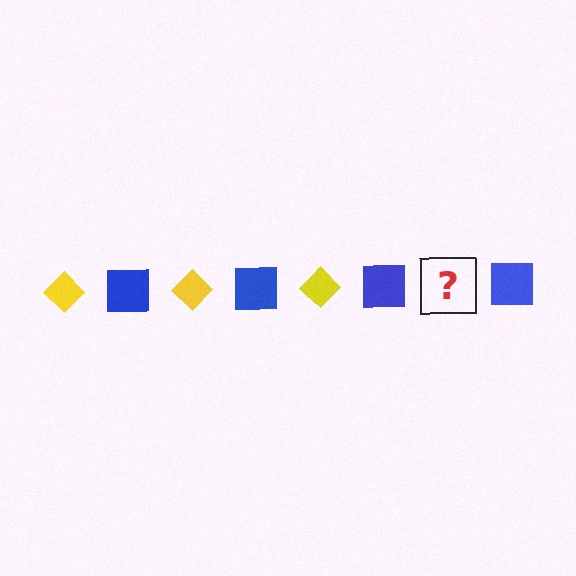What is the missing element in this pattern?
The missing element is a yellow diamond.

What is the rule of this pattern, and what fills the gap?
The rule is that the pattern alternates between yellow diamond and blue square. The gap should be filled with a yellow diamond.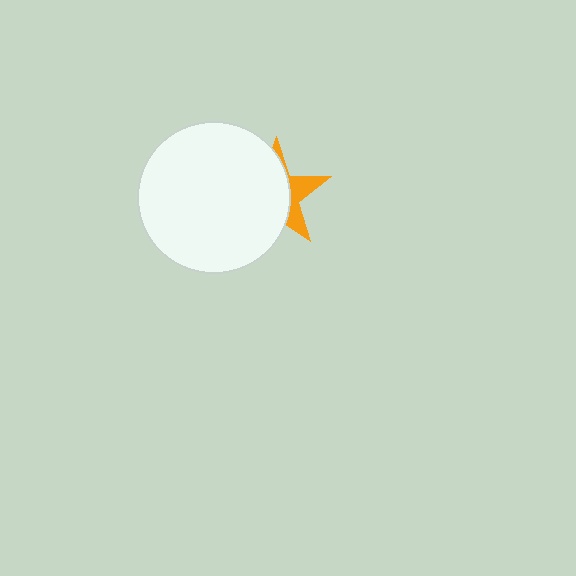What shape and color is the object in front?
The object in front is a white circle.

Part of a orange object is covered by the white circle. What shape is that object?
It is a star.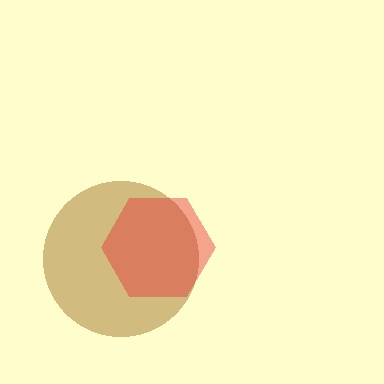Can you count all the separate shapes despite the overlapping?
Yes, there are 2 separate shapes.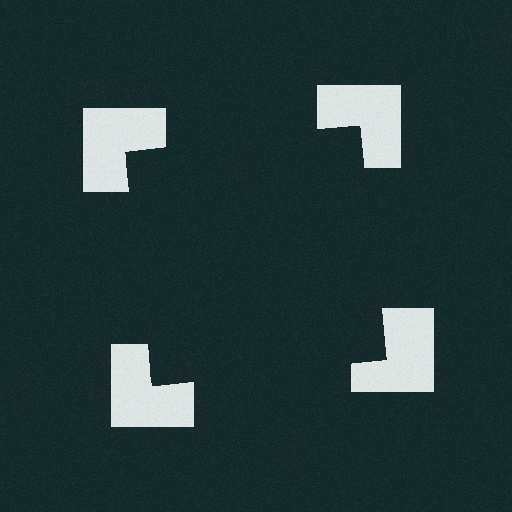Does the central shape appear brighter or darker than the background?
It typically appears slightly darker than the background, even though no actual brightness change is drawn.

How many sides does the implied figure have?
4 sides.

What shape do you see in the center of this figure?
An illusory square — its edges are inferred from the aligned wedge cuts in the notched squares, not physically drawn.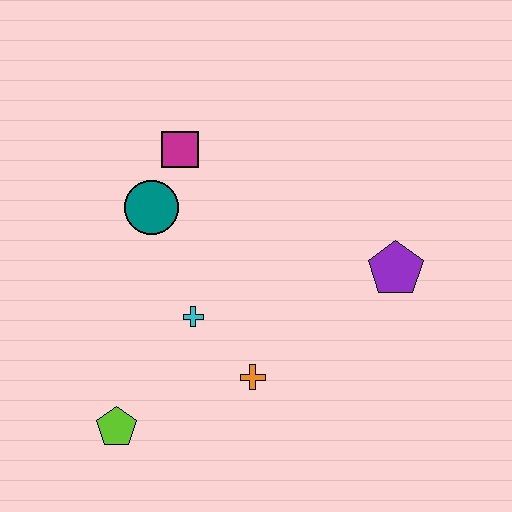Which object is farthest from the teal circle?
The purple pentagon is farthest from the teal circle.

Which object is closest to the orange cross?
The cyan cross is closest to the orange cross.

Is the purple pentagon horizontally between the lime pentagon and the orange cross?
No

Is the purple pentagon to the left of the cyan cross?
No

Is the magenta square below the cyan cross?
No